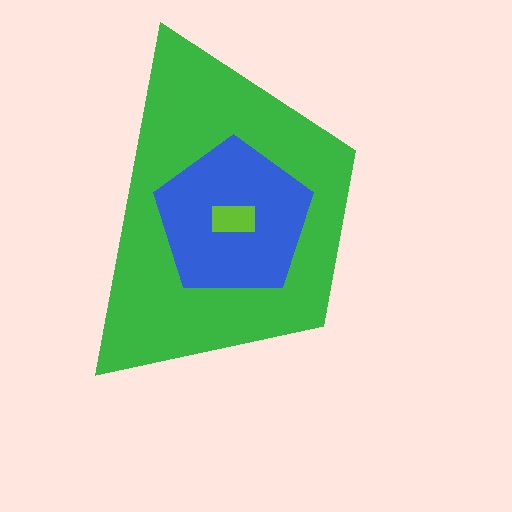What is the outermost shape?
The green trapezoid.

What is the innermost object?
The lime rectangle.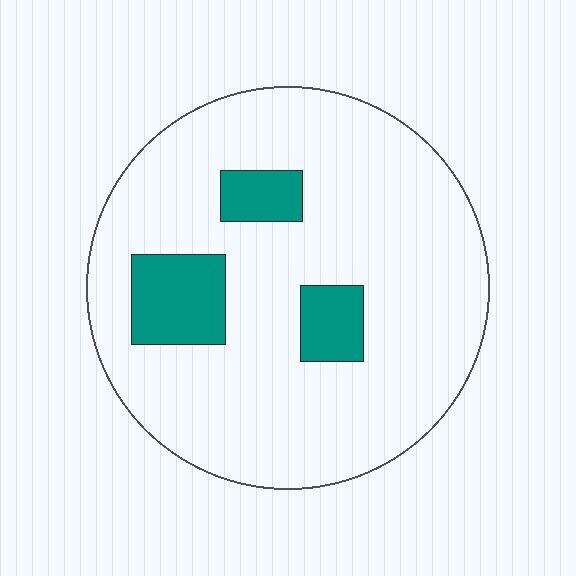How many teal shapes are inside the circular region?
3.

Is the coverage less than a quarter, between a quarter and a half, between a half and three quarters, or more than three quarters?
Less than a quarter.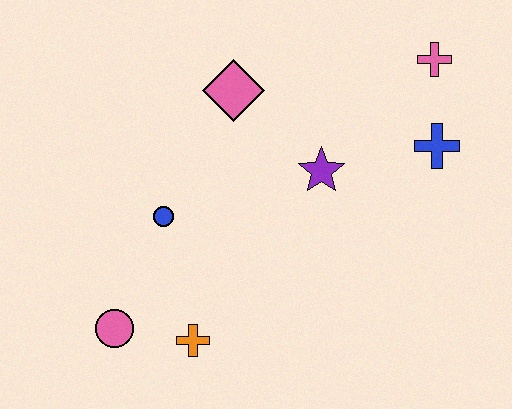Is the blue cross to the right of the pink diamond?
Yes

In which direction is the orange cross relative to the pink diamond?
The orange cross is below the pink diamond.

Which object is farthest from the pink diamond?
The pink circle is farthest from the pink diamond.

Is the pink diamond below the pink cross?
Yes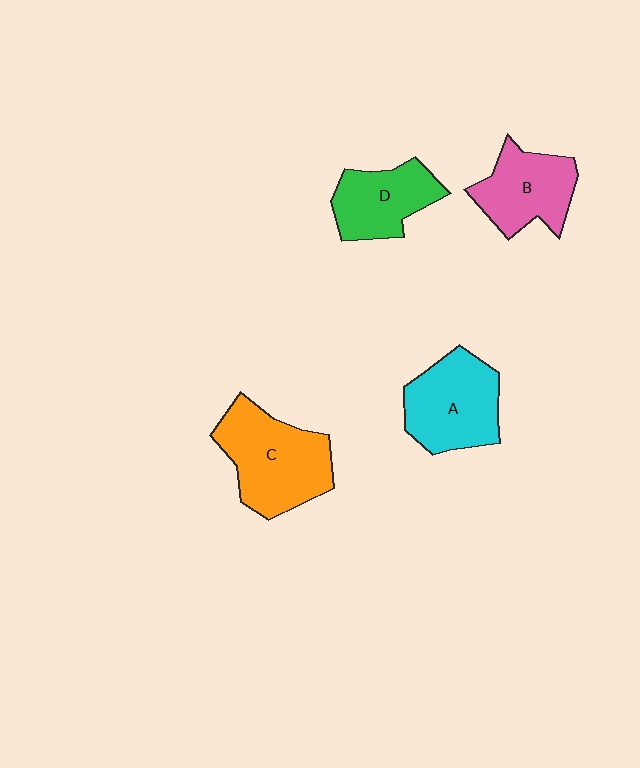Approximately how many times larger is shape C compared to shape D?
Approximately 1.5 times.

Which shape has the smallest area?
Shape D (green).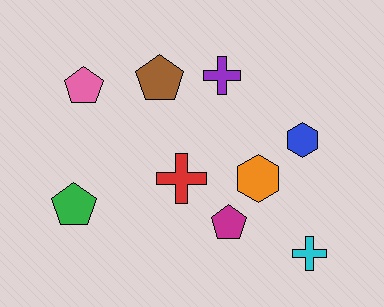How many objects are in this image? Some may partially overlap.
There are 9 objects.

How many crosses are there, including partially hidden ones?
There are 3 crosses.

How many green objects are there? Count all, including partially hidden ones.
There is 1 green object.